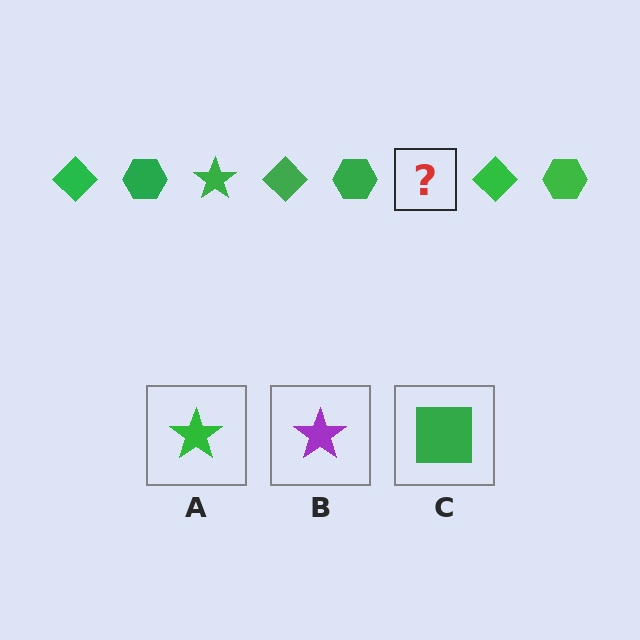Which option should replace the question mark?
Option A.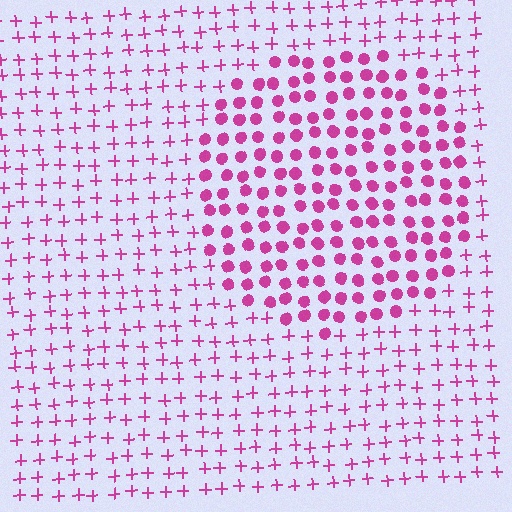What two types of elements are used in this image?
The image uses circles inside the circle region and plus signs outside it.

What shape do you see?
I see a circle.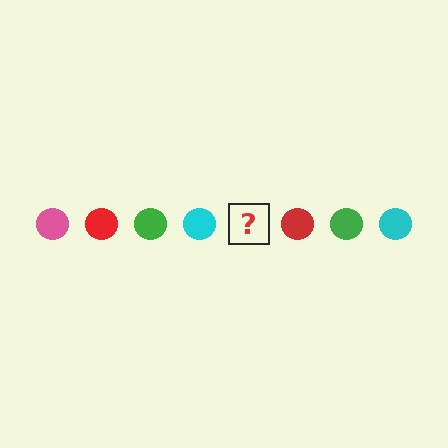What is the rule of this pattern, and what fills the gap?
The rule is that the pattern cycles through pink, red, green, cyan circles. The gap should be filled with a pink circle.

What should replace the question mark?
The question mark should be replaced with a pink circle.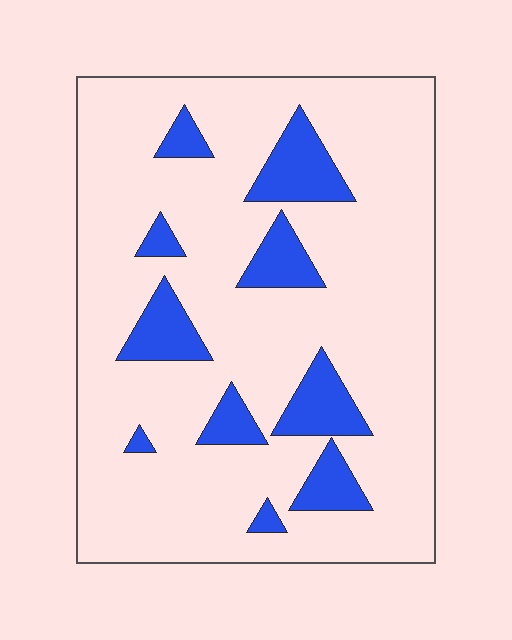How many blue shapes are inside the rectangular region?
10.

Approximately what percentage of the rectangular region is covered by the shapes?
Approximately 15%.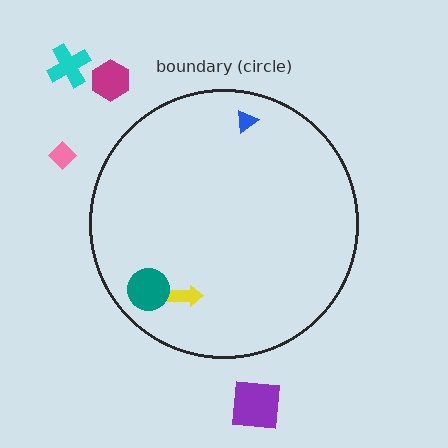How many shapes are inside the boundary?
3 inside, 4 outside.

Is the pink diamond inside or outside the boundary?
Outside.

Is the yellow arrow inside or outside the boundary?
Inside.